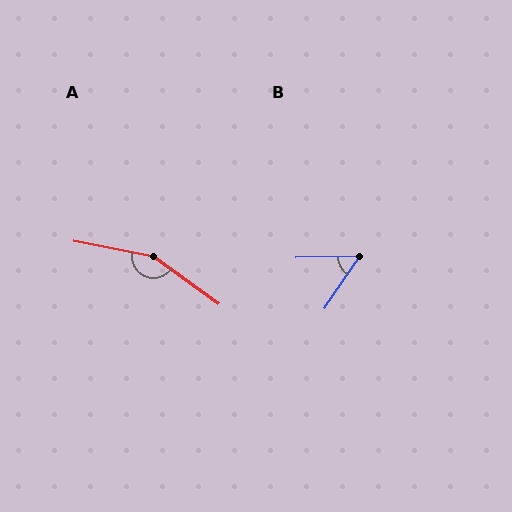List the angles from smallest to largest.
B (54°), A (155°).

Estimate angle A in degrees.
Approximately 155 degrees.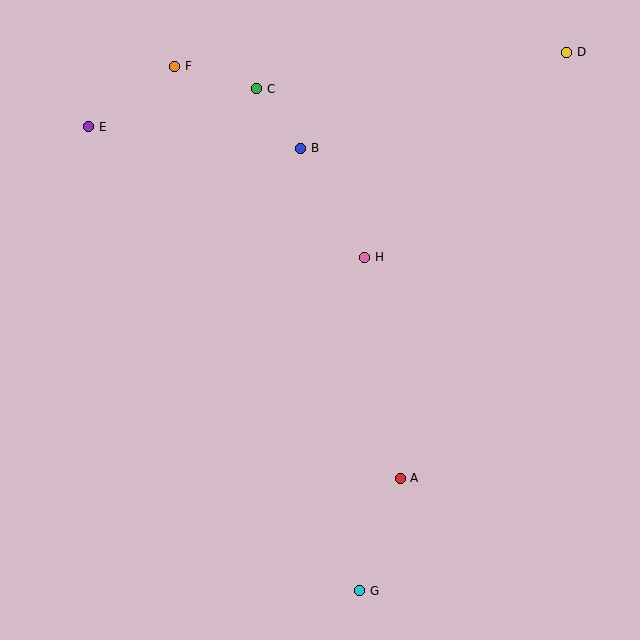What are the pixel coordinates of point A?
Point A is at (400, 478).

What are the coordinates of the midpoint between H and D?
The midpoint between H and D is at (466, 155).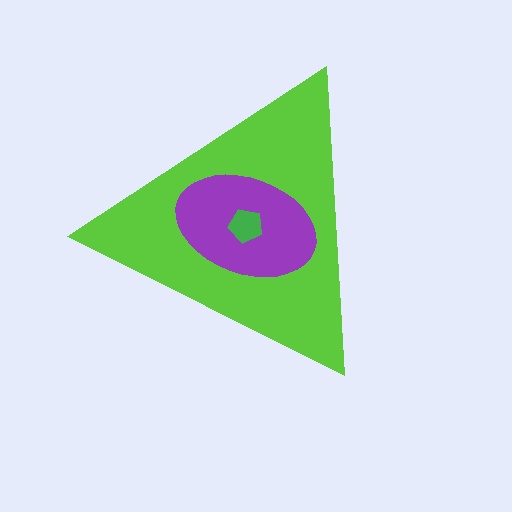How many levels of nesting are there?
3.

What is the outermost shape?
The lime triangle.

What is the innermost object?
The green pentagon.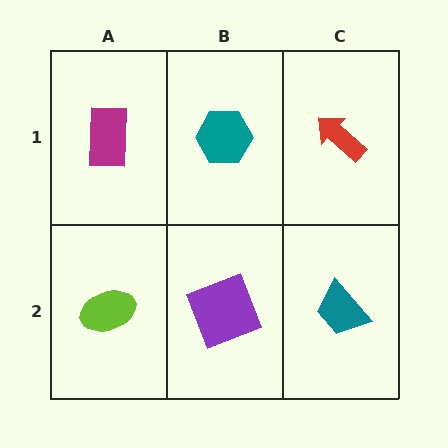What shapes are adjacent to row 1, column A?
A lime ellipse (row 2, column A), a teal hexagon (row 1, column B).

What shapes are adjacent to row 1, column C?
A teal trapezoid (row 2, column C), a teal hexagon (row 1, column B).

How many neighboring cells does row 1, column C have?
2.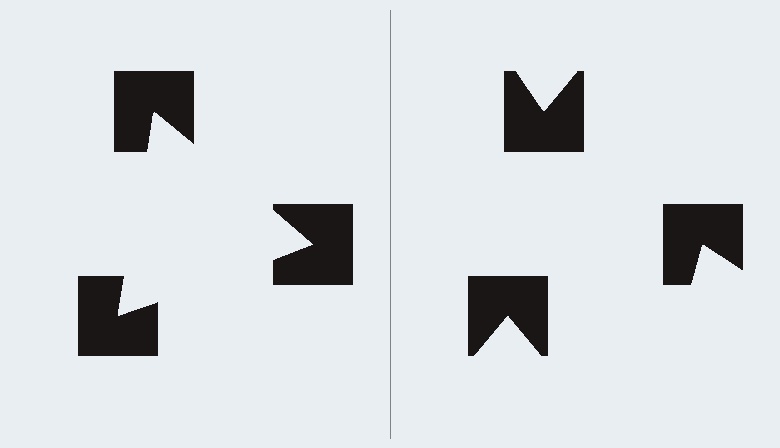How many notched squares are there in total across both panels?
6 — 3 on each side.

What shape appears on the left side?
An illusory triangle.